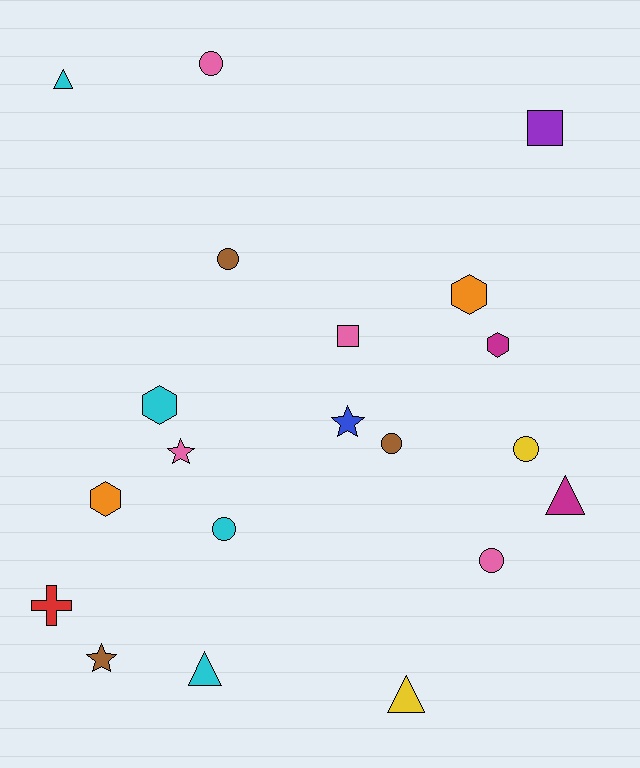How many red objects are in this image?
There is 1 red object.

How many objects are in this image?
There are 20 objects.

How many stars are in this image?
There are 3 stars.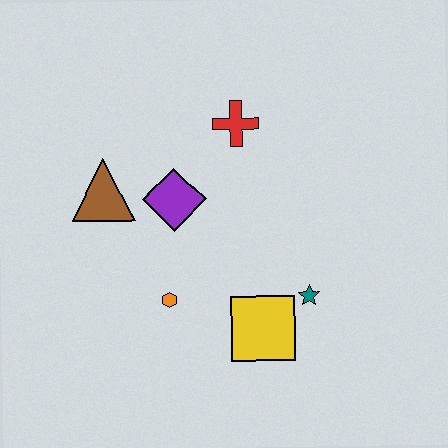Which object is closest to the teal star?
The yellow square is closest to the teal star.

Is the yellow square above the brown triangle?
No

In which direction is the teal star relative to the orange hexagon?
The teal star is to the right of the orange hexagon.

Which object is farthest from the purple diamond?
The teal star is farthest from the purple diamond.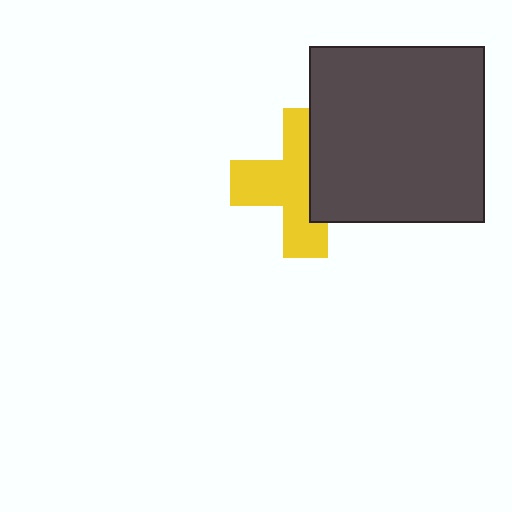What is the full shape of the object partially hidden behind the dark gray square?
The partially hidden object is a yellow cross.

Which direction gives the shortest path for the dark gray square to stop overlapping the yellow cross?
Moving right gives the shortest separation.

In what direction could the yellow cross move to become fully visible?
The yellow cross could move left. That would shift it out from behind the dark gray square entirely.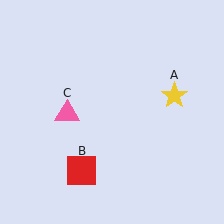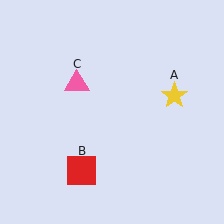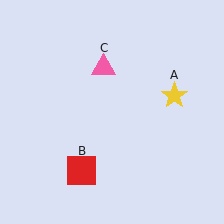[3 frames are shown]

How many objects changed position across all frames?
1 object changed position: pink triangle (object C).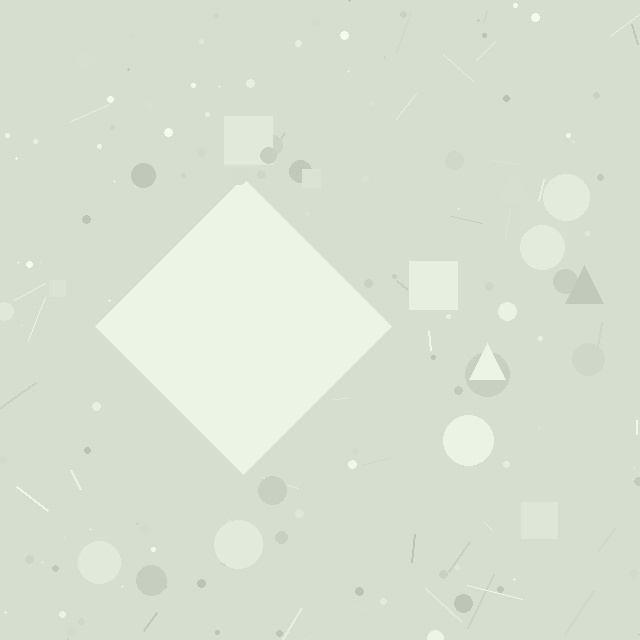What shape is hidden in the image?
A diamond is hidden in the image.